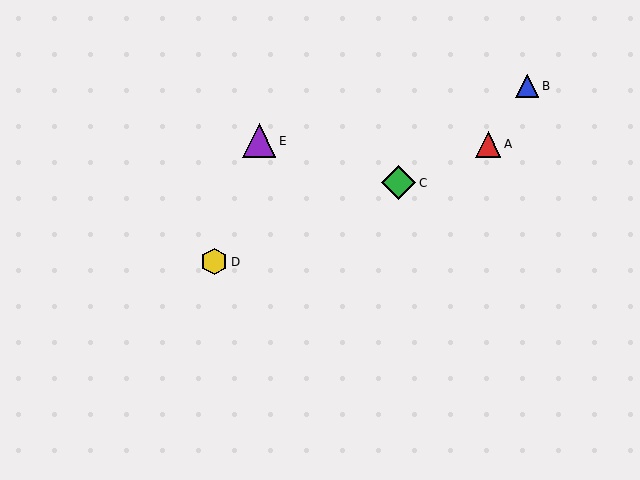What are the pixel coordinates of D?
Object D is at (214, 262).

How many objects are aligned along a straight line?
3 objects (A, C, D) are aligned along a straight line.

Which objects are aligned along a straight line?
Objects A, C, D are aligned along a straight line.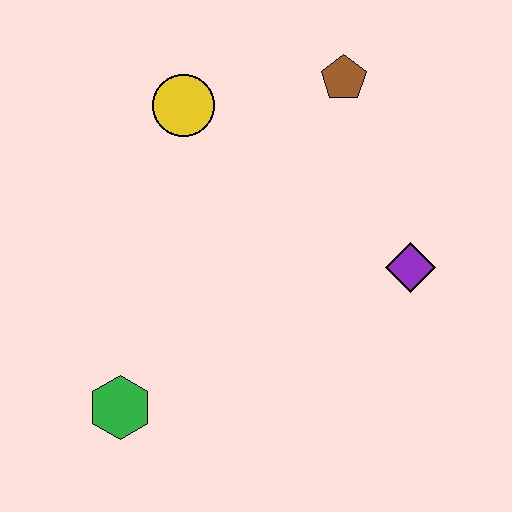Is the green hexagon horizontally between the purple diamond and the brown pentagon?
No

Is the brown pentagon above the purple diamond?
Yes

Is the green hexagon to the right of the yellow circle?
No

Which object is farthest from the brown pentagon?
The green hexagon is farthest from the brown pentagon.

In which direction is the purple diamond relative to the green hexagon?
The purple diamond is to the right of the green hexagon.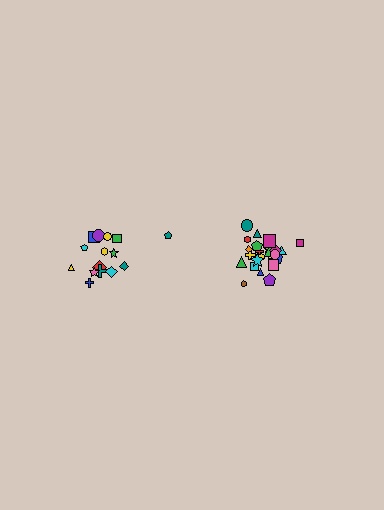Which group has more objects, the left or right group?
The right group.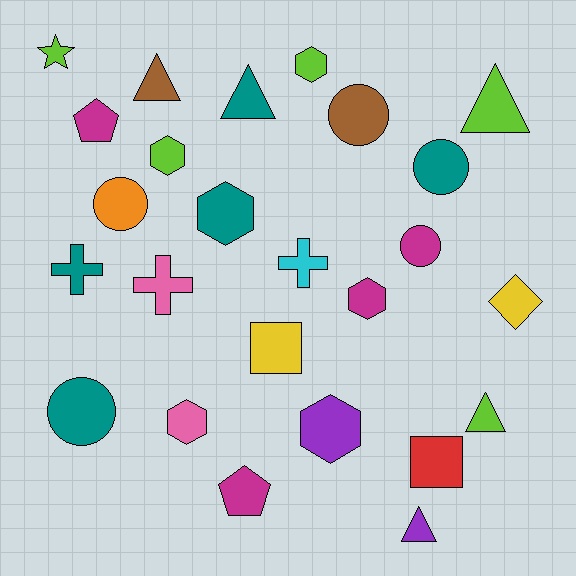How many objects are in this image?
There are 25 objects.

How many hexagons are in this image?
There are 6 hexagons.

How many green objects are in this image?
There are no green objects.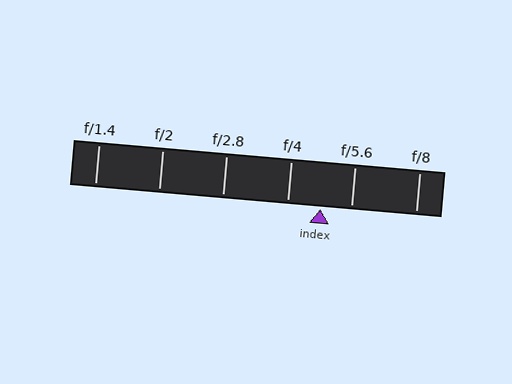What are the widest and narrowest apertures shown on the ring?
The widest aperture shown is f/1.4 and the narrowest is f/8.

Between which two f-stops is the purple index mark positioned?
The index mark is between f/4 and f/5.6.